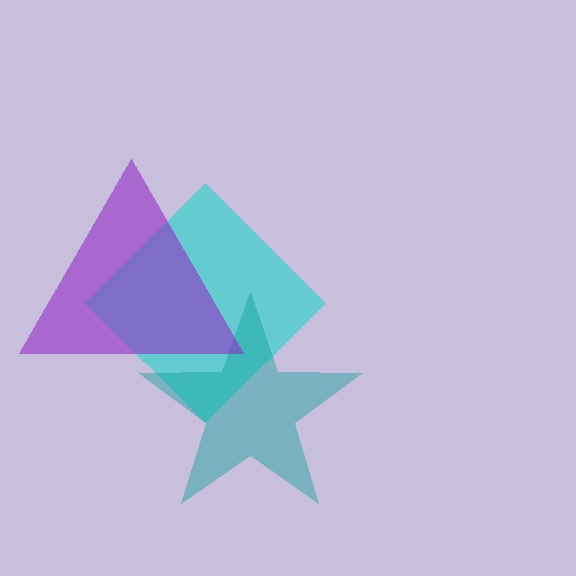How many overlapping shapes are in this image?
There are 3 overlapping shapes in the image.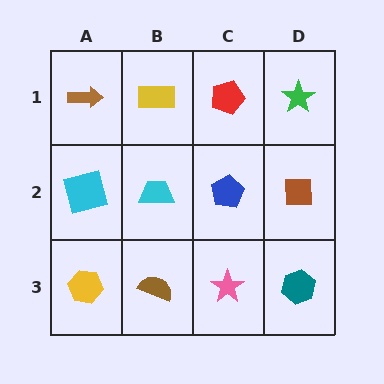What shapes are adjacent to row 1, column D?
A brown square (row 2, column D), a red pentagon (row 1, column C).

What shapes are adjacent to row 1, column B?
A cyan trapezoid (row 2, column B), a brown arrow (row 1, column A), a red pentagon (row 1, column C).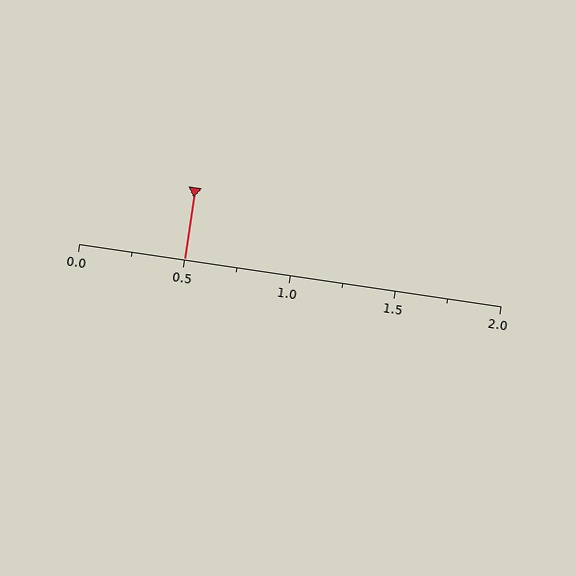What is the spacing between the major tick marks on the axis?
The major ticks are spaced 0.5 apart.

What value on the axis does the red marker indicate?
The marker indicates approximately 0.5.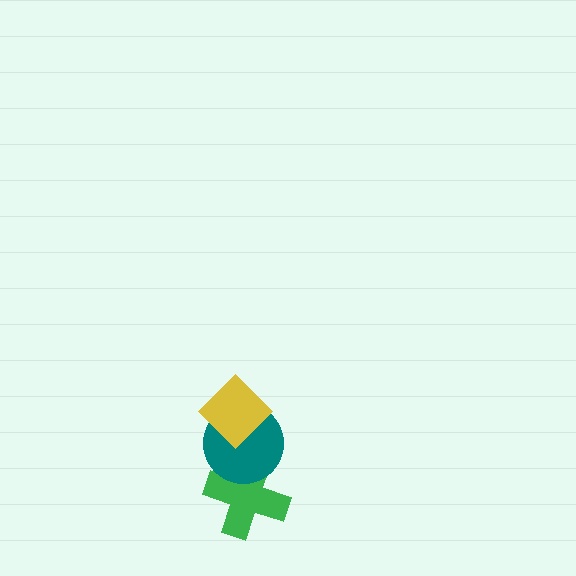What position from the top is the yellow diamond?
The yellow diamond is 1st from the top.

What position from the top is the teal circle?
The teal circle is 2nd from the top.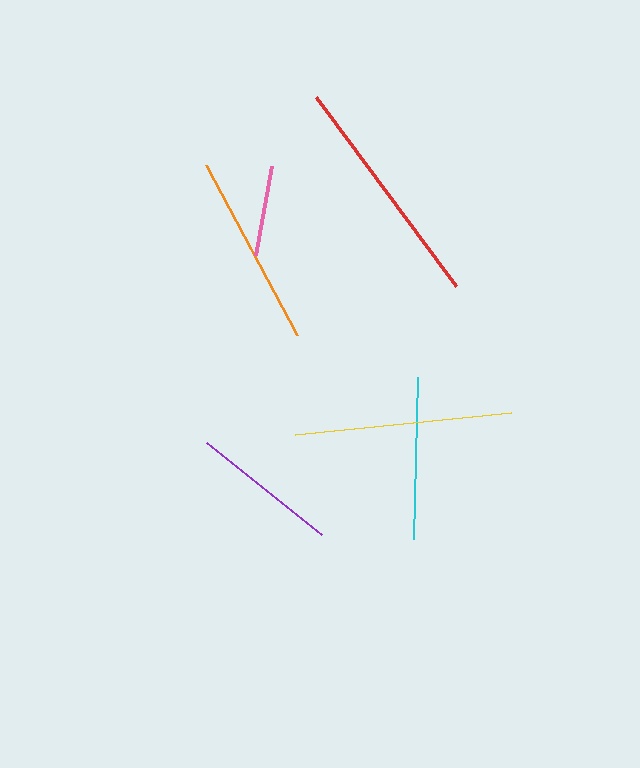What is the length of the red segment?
The red segment is approximately 235 pixels long.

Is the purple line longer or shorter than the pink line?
The purple line is longer than the pink line.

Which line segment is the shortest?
The pink line is the shortest at approximately 90 pixels.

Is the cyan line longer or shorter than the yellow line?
The yellow line is longer than the cyan line.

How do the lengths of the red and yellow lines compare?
The red and yellow lines are approximately the same length.